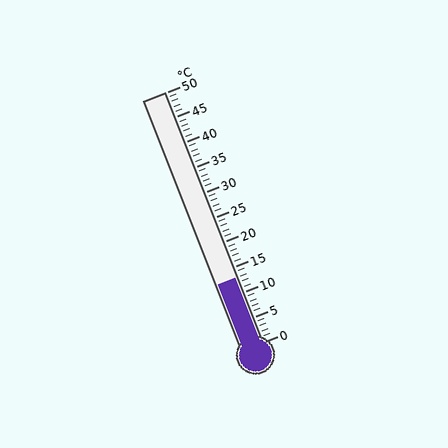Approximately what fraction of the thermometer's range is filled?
The thermometer is filled to approximately 25% of its range.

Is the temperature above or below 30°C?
The temperature is below 30°C.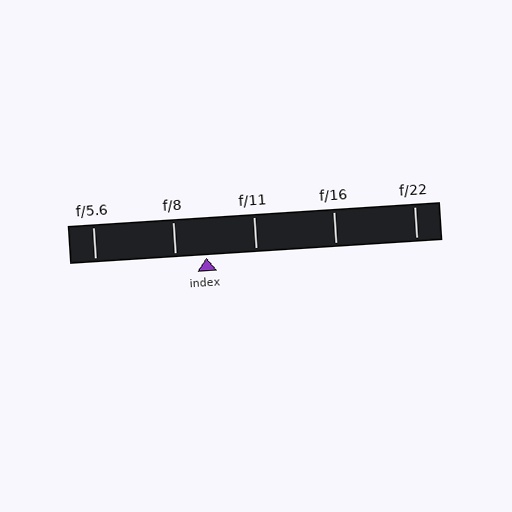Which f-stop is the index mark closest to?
The index mark is closest to f/8.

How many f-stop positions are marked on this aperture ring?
There are 5 f-stop positions marked.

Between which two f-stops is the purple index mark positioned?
The index mark is between f/8 and f/11.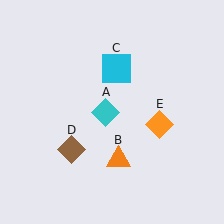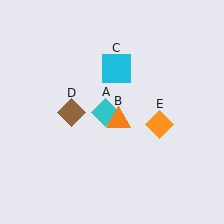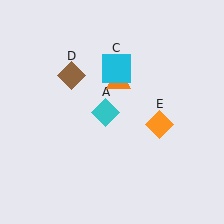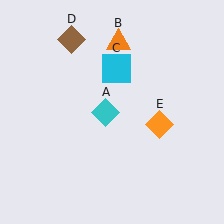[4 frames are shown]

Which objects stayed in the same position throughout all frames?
Cyan diamond (object A) and cyan square (object C) and orange diamond (object E) remained stationary.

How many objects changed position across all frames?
2 objects changed position: orange triangle (object B), brown diamond (object D).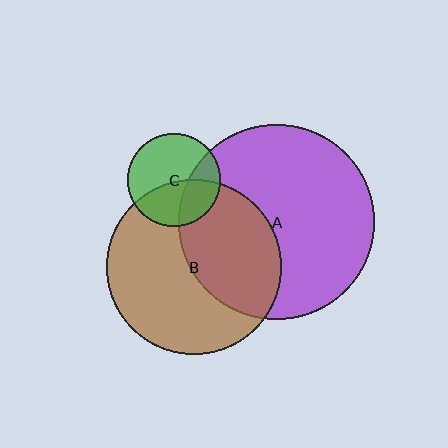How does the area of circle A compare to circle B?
Approximately 1.3 times.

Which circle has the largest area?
Circle A (purple).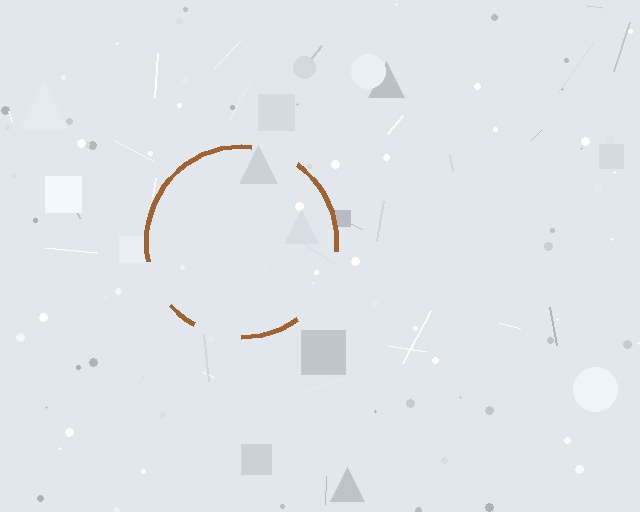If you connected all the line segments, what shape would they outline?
They would outline a circle.